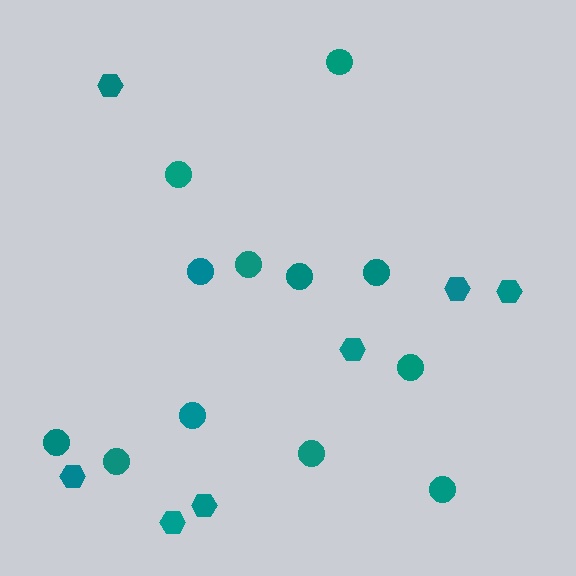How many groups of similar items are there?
There are 2 groups: one group of circles (12) and one group of hexagons (7).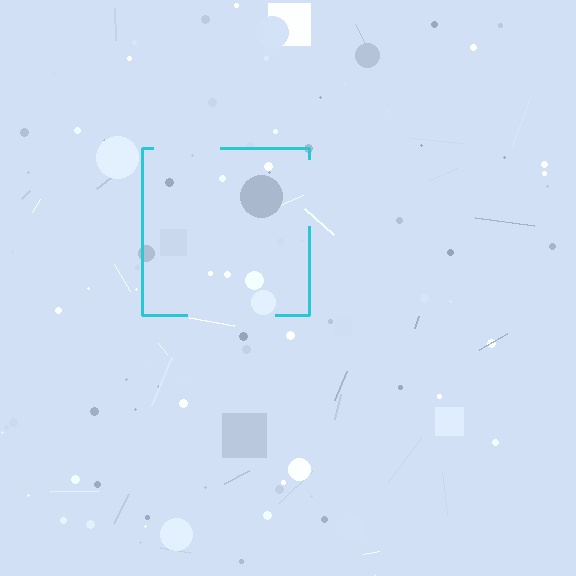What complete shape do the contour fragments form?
The contour fragments form a square.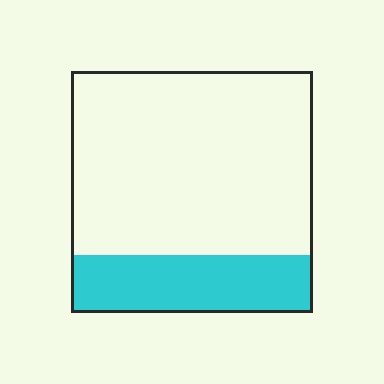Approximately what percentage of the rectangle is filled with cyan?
Approximately 25%.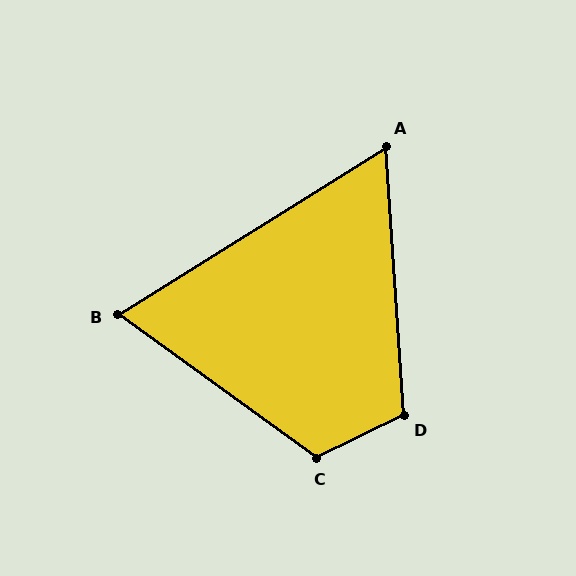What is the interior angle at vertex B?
Approximately 68 degrees (acute).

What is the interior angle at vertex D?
Approximately 112 degrees (obtuse).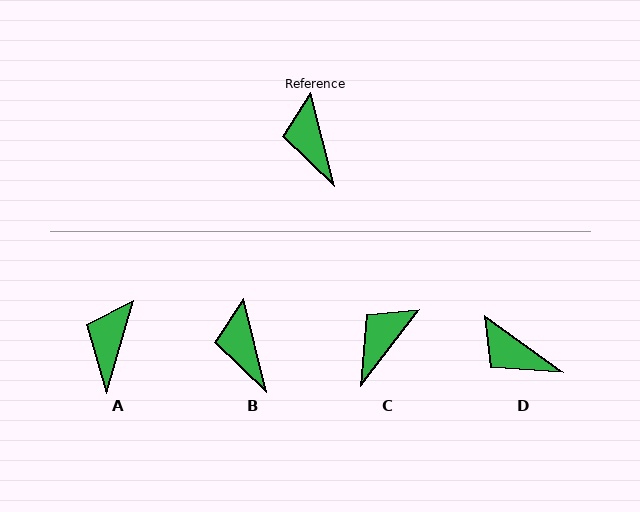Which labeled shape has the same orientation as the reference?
B.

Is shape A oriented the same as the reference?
No, it is off by about 30 degrees.